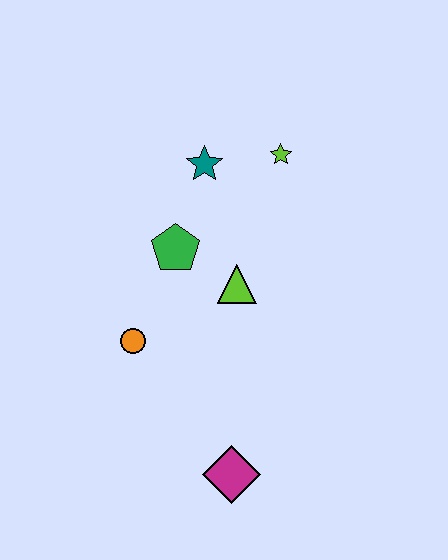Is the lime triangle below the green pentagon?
Yes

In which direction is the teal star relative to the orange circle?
The teal star is above the orange circle.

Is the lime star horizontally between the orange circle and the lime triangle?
No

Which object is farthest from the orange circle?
The lime star is farthest from the orange circle.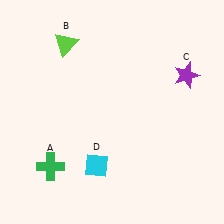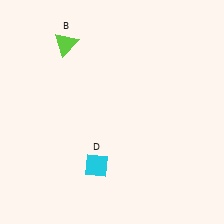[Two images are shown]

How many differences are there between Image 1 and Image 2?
There are 2 differences between the two images.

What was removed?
The purple star (C), the green cross (A) were removed in Image 2.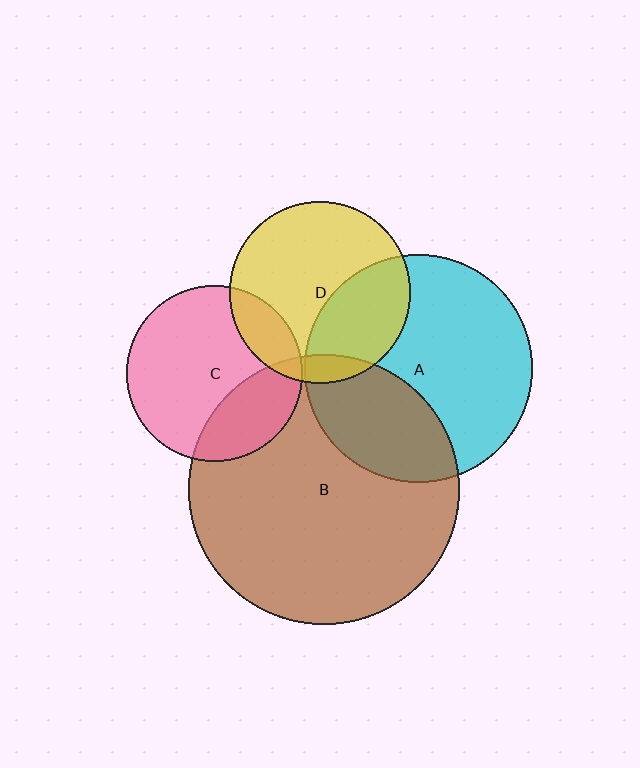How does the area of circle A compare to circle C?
Approximately 1.7 times.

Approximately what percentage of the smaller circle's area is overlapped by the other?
Approximately 15%.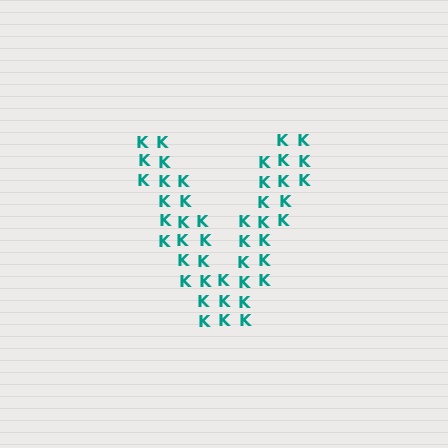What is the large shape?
The large shape is the letter V.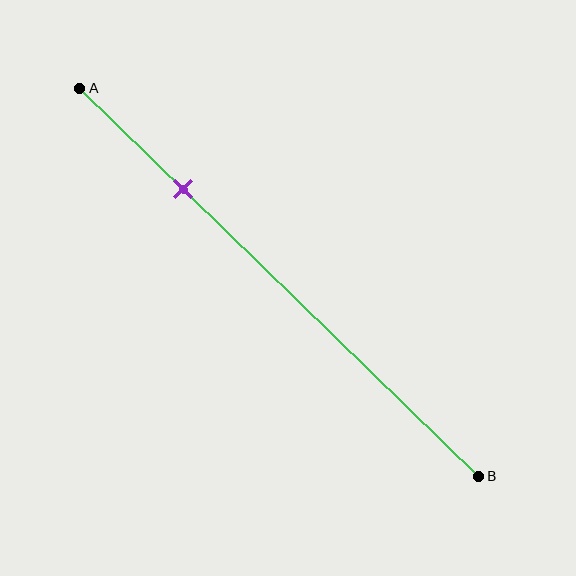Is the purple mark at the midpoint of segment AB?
No, the mark is at about 25% from A, not at the 50% midpoint.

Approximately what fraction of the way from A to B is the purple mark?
The purple mark is approximately 25% of the way from A to B.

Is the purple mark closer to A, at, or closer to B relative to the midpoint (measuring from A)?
The purple mark is closer to point A than the midpoint of segment AB.